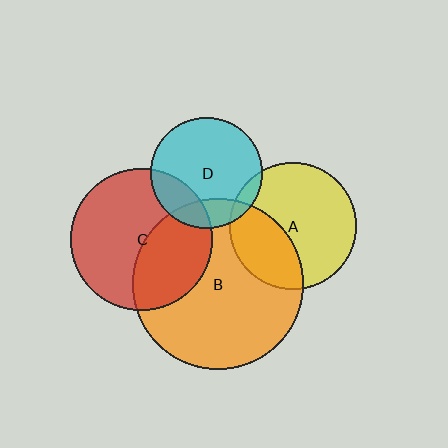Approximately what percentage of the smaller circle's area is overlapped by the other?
Approximately 20%.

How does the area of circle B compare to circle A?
Approximately 1.8 times.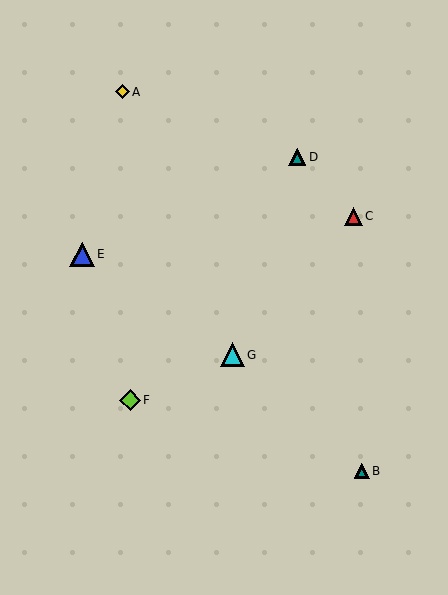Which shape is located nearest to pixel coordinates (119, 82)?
The yellow diamond (labeled A) at (122, 92) is nearest to that location.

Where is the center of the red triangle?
The center of the red triangle is at (354, 216).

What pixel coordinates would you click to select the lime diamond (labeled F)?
Click at (130, 400) to select the lime diamond F.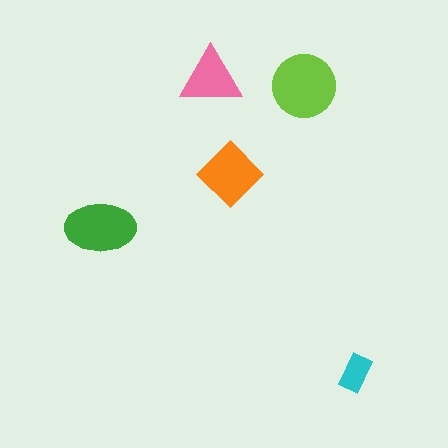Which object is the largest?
The lime circle.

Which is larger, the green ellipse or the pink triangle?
The green ellipse.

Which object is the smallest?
The cyan rectangle.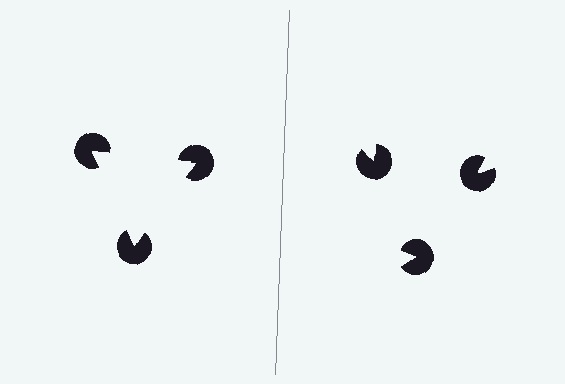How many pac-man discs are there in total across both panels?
6 — 3 on each side.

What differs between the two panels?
The pac-man discs are positioned identically on both sides; only the wedge orientations differ. On the left they align to a triangle; on the right they are misaligned.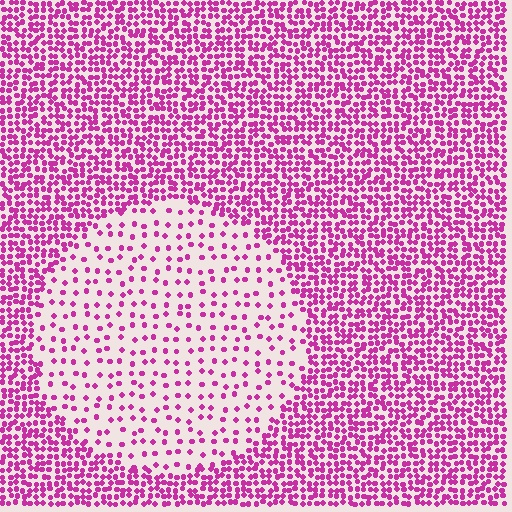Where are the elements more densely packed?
The elements are more densely packed outside the circle boundary.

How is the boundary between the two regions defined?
The boundary is defined by a change in element density (approximately 3.0x ratio). All elements are the same color, size, and shape.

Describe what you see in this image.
The image contains small magenta elements arranged at two different densities. A circle-shaped region is visible where the elements are less densely packed than the surrounding area.